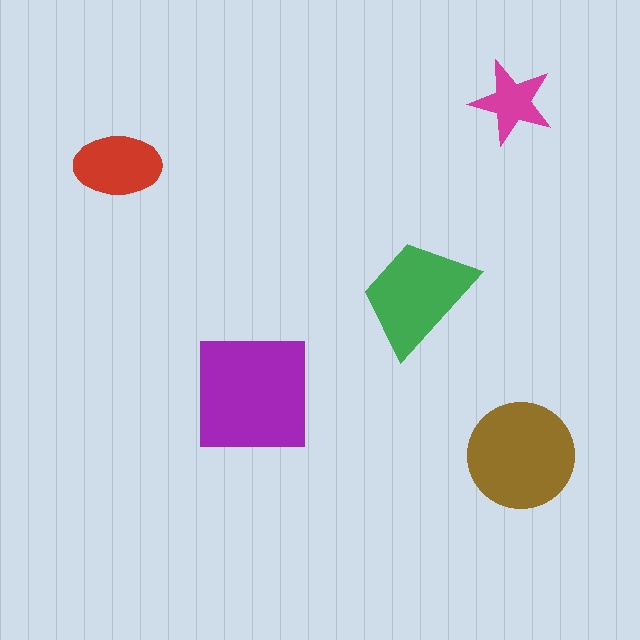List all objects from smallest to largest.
The magenta star, the red ellipse, the green trapezoid, the brown circle, the purple square.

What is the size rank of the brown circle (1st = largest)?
2nd.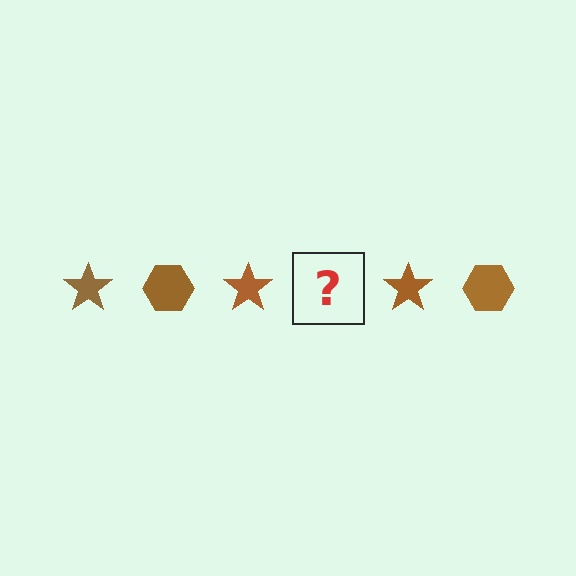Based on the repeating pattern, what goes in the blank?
The blank should be a brown hexagon.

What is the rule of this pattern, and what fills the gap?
The rule is that the pattern cycles through star, hexagon shapes in brown. The gap should be filled with a brown hexagon.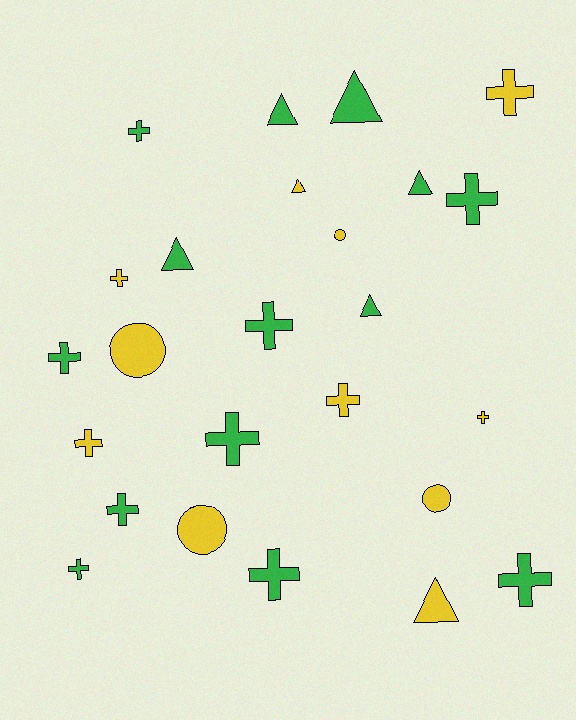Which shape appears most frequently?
Cross, with 14 objects.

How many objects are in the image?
There are 25 objects.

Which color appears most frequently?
Green, with 14 objects.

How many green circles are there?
There are no green circles.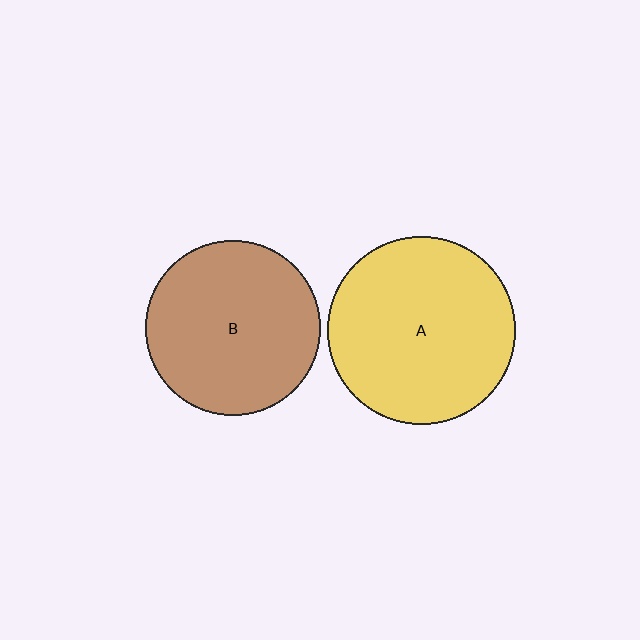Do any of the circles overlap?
No, none of the circles overlap.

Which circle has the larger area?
Circle A (yellow).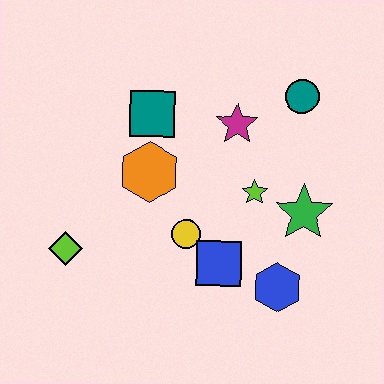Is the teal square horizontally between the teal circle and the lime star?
No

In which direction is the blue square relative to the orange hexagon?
The blue square is below the orange hexagon.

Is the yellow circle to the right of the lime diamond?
Yes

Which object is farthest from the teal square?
The blue hexagon is farthest from the teal square.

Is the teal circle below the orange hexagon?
No